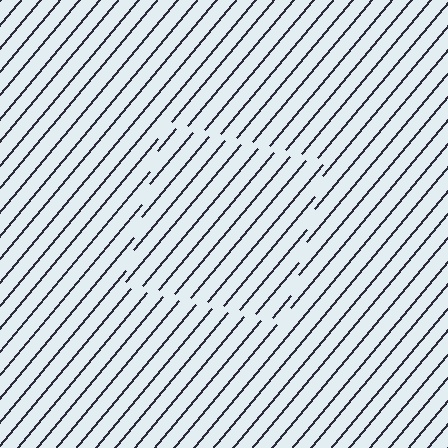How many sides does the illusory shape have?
4 sides — the line-ends trace a square.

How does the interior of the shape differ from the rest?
The interior of the shape contains the same grating, shifted by half a period — the contour is defined by the phase discontinuity where line-ends from the inner and outer gratings abut.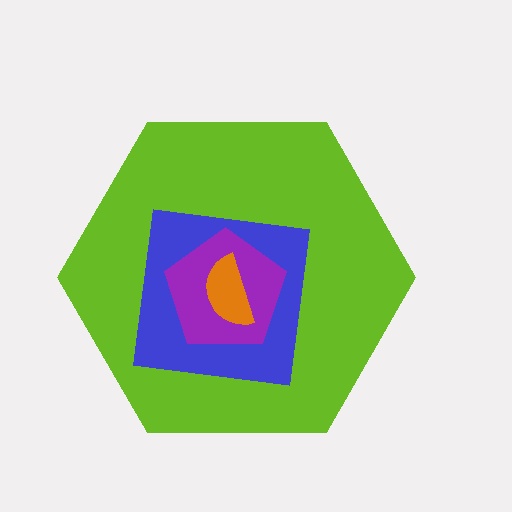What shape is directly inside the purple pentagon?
The orange semicircle.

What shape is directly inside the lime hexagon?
The blue square.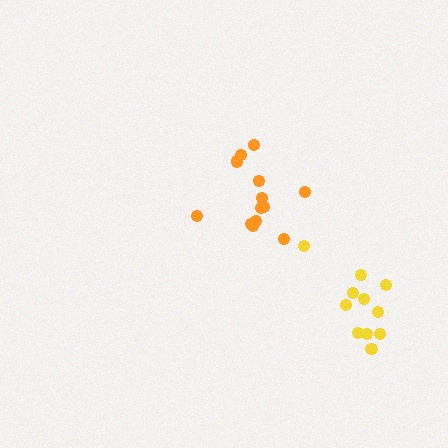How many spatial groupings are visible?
There are 2 spatial groupings.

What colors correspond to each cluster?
The clusters are colored: yellow, orange.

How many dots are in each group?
Group 1: 11 dots, Group 2: 13 dots (24 total).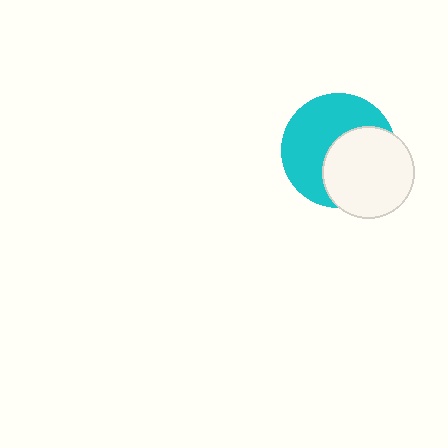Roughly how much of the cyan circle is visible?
About half of it is visible (roughly 56%).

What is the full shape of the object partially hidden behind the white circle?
The partially hidden object is a cyan circle.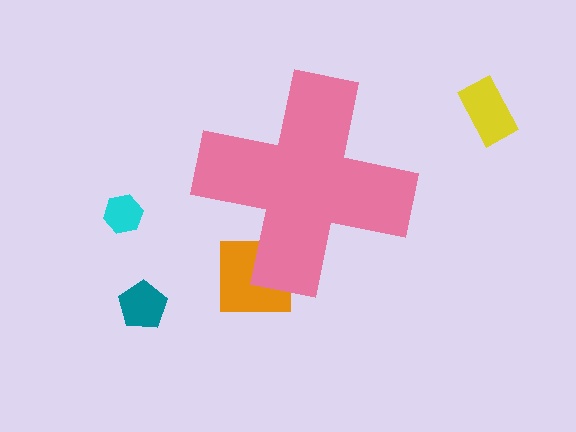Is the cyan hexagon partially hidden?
No, the cyan hexagon is fully visible.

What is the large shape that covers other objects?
A pink cross.